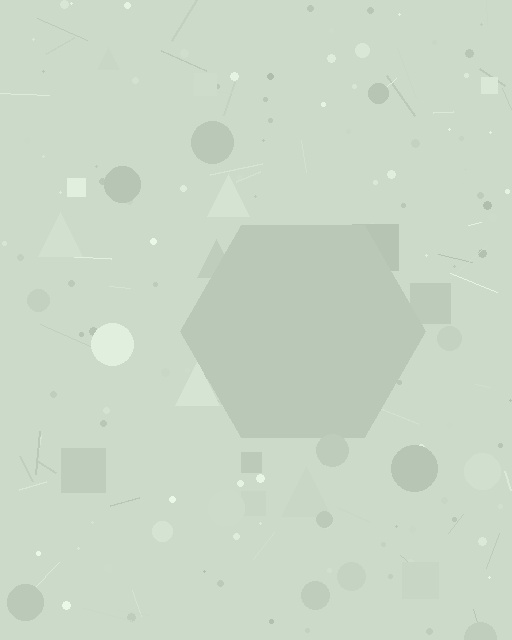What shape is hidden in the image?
A hexagon is hidden in the image.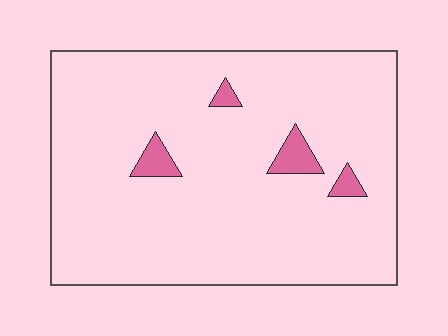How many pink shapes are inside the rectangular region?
4.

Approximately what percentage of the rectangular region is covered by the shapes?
Approximately 5%.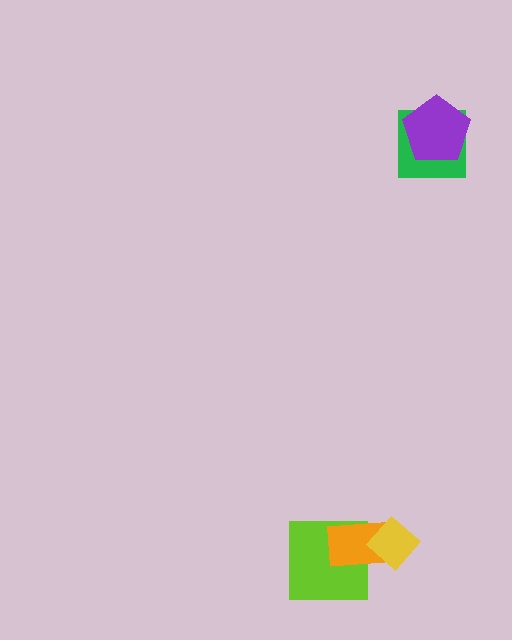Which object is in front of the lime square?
The orange rectangle is in front of the lime square.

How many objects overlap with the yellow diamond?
1 object overlaps with the yellow diamond.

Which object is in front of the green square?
The purple pentagon is in front of the green square.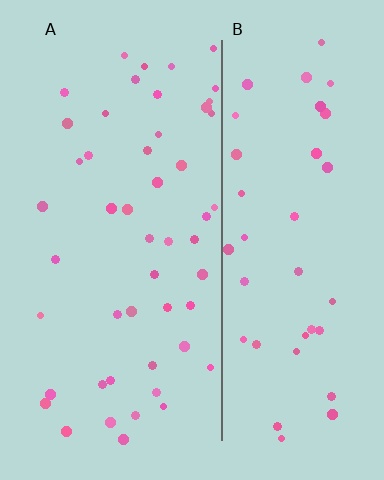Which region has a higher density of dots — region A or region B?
A (the left).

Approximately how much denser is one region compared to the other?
Approximately 1.2× — region A over region B.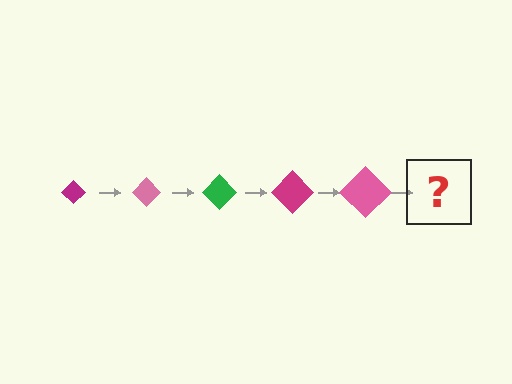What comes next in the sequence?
The next element should be a green diamond, larger than the previous one.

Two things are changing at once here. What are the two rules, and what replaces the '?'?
The two rules are that the diamond grows larger each step and the color cycles through magenta, pink, and green. The '?' should be a green diamond, larger than the previous one.